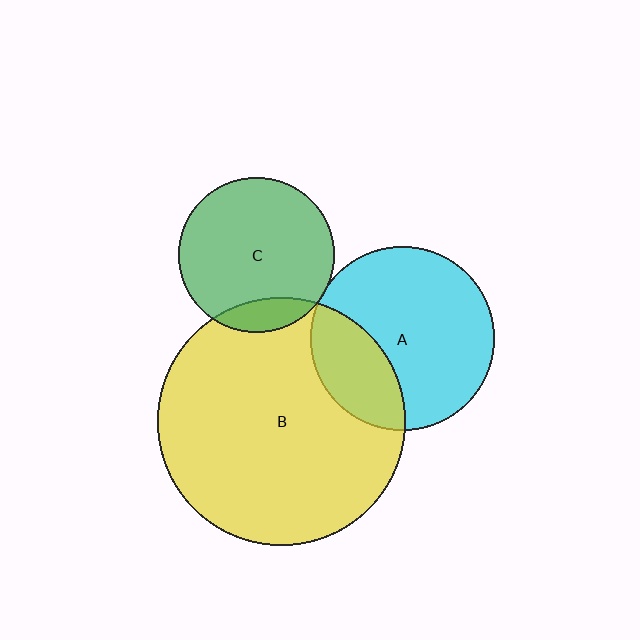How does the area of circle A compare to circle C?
Approximately 1.4 times.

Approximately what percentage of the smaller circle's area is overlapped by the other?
Approximately 15%.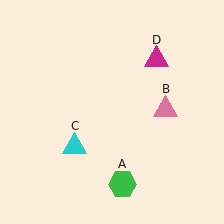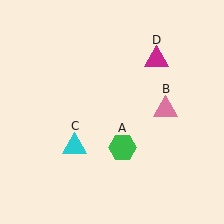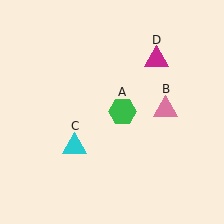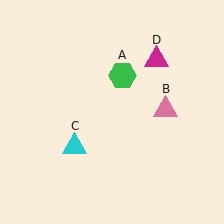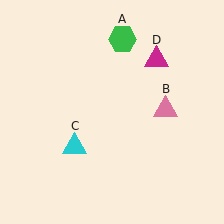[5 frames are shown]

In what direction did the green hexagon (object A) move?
The green hexagon (object A) moved up.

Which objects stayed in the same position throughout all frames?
Pink triangle (object B) and cyan triangle (object C) and magenta triangle (object D) remained stationary.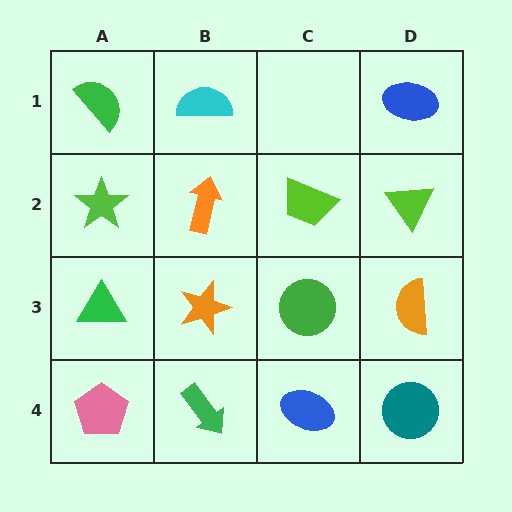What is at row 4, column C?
A blue ellipse.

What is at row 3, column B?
An orange star.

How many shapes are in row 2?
4 shapes.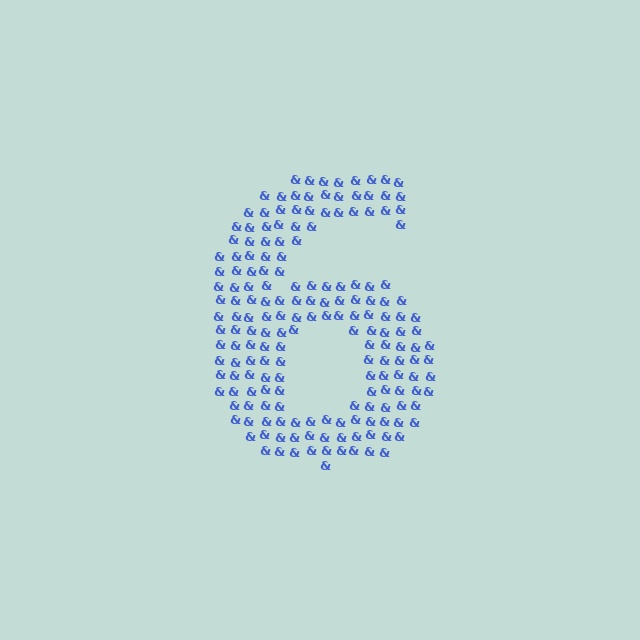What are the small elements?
The small elements are ampersands.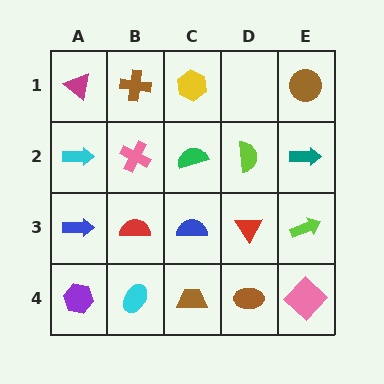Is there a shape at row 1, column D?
No, that cell is empty.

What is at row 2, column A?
A cyan arrow.